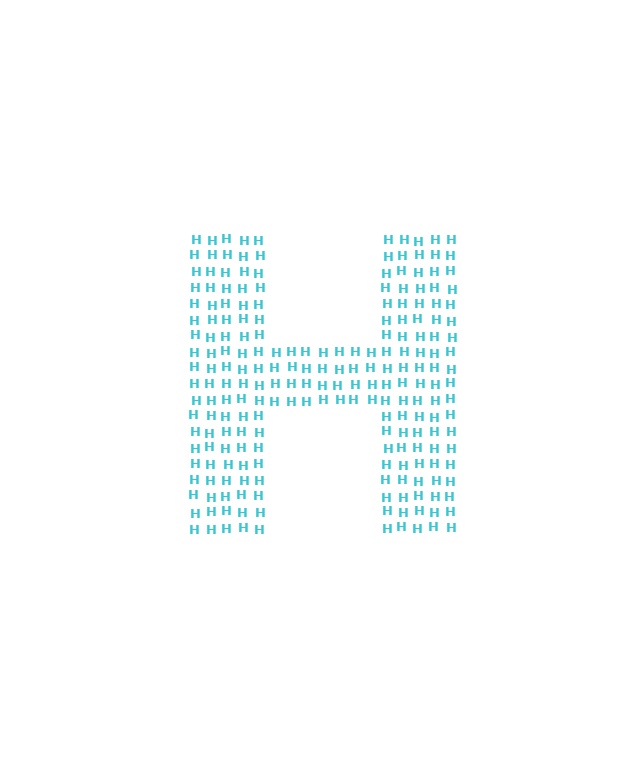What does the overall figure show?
The overall figure shows the letter H.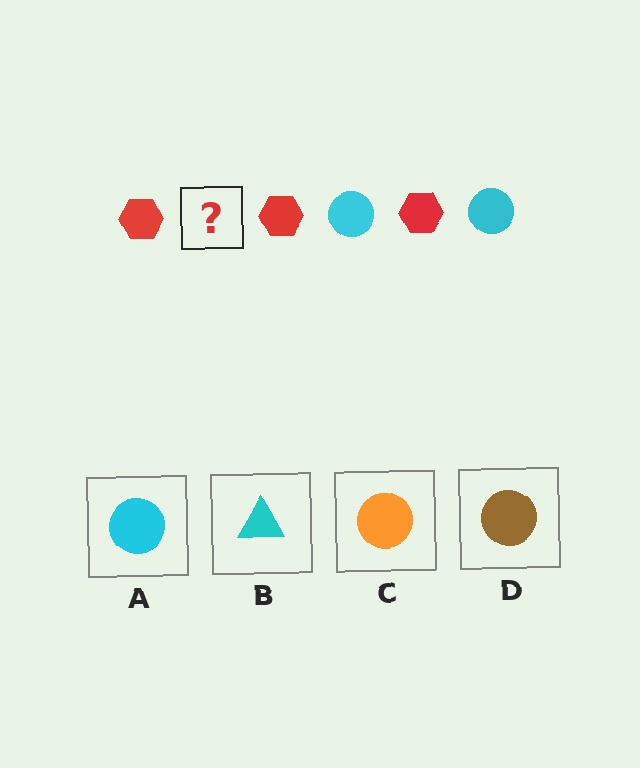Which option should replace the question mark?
Option A.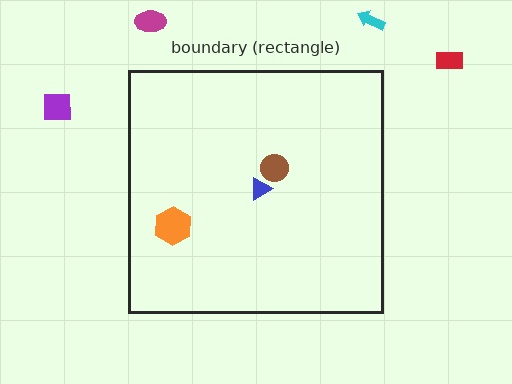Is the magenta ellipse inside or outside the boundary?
Outside.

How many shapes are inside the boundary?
3 inside, 4 outside.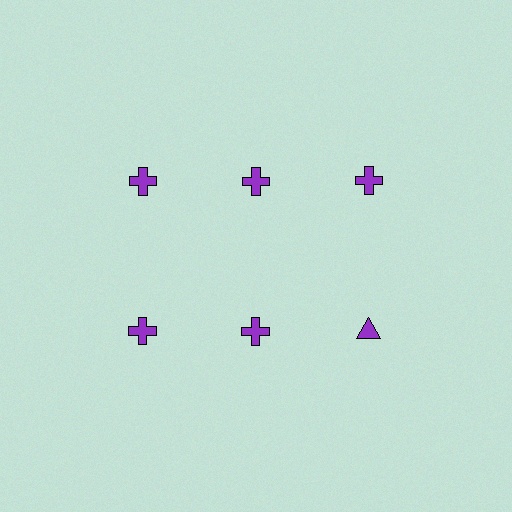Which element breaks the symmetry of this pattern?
The purple triangle in the second row, center column breaks the symmetry. All other shapes are purple crosses.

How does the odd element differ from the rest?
It has a different shape: triangle instead of cross.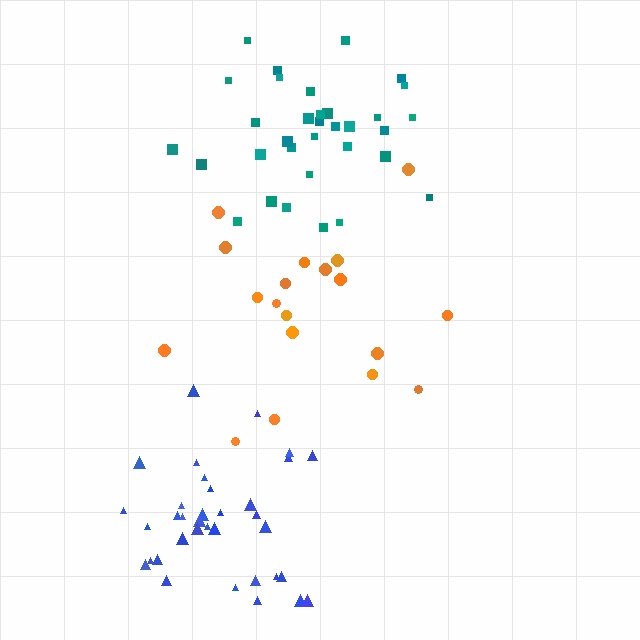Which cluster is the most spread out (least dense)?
Orange.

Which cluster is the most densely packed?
Blue.